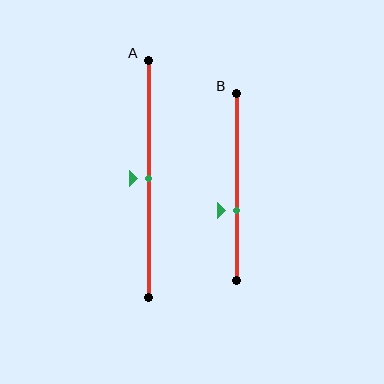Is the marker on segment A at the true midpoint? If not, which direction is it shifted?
Yes, the marker on segment A is at the true midpoint.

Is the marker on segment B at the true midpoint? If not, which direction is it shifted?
No, the marker on segment B is shifted downward by about 13% of the segment length.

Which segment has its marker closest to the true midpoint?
Segment A has its marker closest to the true midpoint.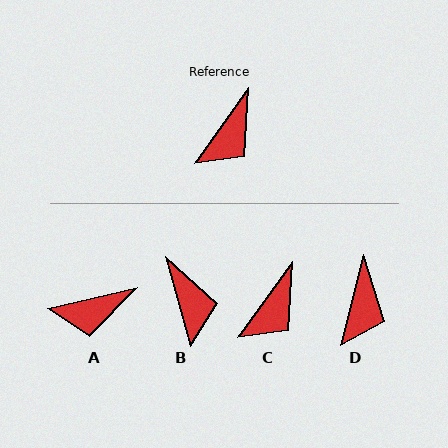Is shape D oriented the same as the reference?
No, it is off by about 21 degrees.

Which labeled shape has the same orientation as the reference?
C.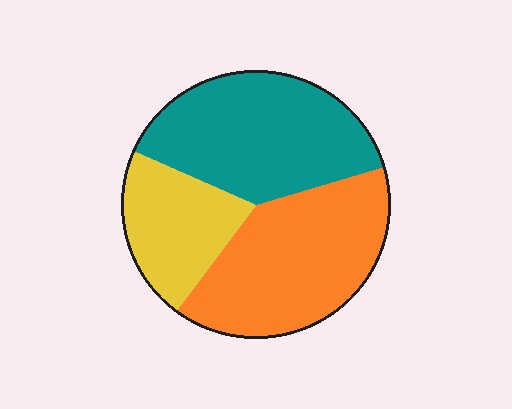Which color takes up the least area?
Yellow, at roughly 20%.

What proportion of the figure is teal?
Teal takes up about two fifths (2/5) of the figure.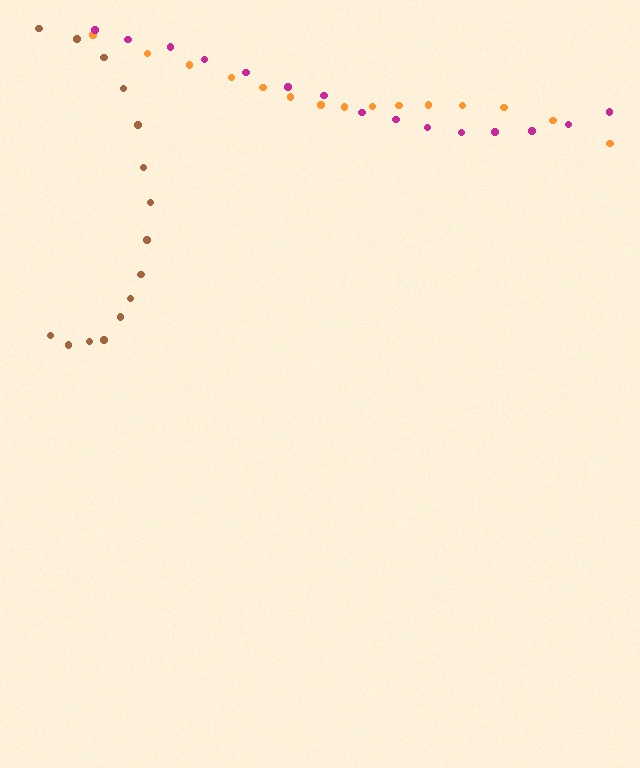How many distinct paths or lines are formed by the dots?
There are 3 distinct paths.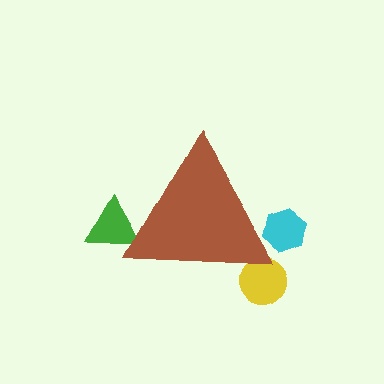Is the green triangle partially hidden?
Yes, the green triangle is partially hidden behind the brown triangle.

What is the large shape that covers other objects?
A brown triangle.